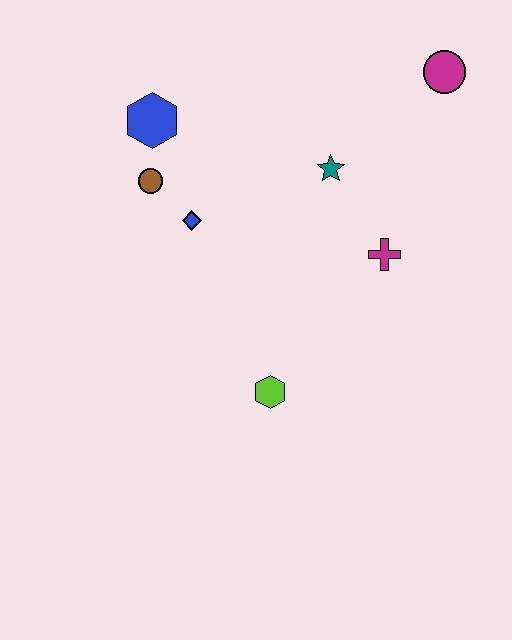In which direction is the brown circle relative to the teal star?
The brown circle is to the left of the teal star.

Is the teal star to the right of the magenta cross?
No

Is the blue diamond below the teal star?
Yes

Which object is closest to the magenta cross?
The teal star is closest to the magenta cross.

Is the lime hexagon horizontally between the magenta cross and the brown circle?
Yes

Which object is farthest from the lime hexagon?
The magenta circle is farthest from the lime hexagon.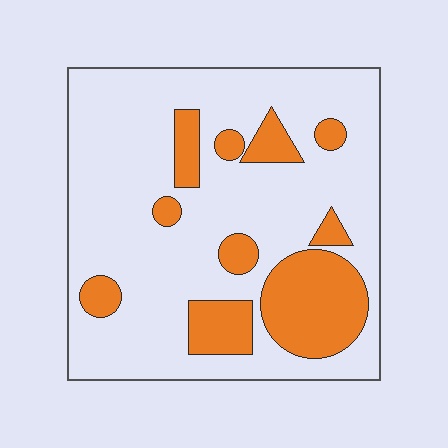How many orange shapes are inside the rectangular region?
10.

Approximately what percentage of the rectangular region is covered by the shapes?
Approximately 25%.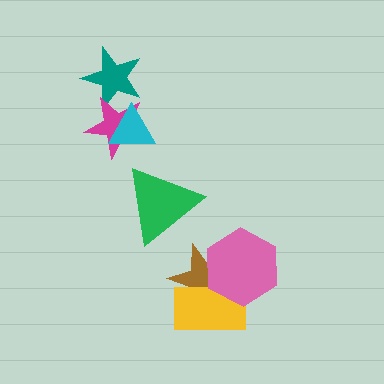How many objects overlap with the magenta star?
2 objects overlap with the magenta star.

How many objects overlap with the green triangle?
0 objects overlap with the green triangle.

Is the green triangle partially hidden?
No, no other shape covers it.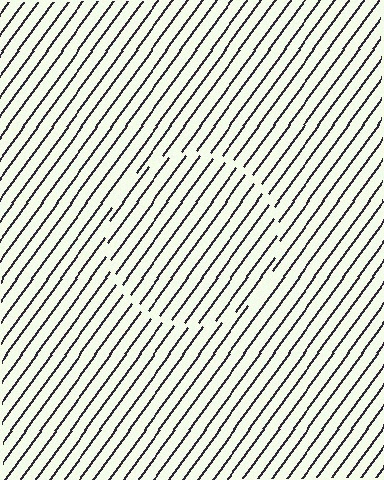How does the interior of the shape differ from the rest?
The interior of the shape contains the same grating, shifted by half a period — the contour is defined by the phase discontinuity where line-ends from the inner and outer gratings abut.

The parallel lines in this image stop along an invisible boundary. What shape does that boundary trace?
An illusory circle. The interior of the shape contains the same grating, shifted by half a period — the contour is defined by the phase discontinuity where line-ends from the inner and outer gratings abut.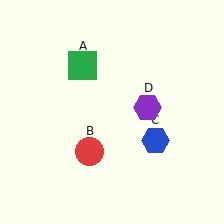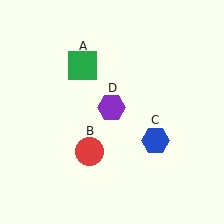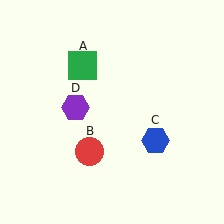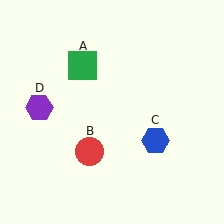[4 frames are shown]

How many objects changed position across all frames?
1 object changed position: purple hexagon (object D).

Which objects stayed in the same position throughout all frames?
Green square (object A) and red circle (object B) and blue hexagon (object C) remained stationary.